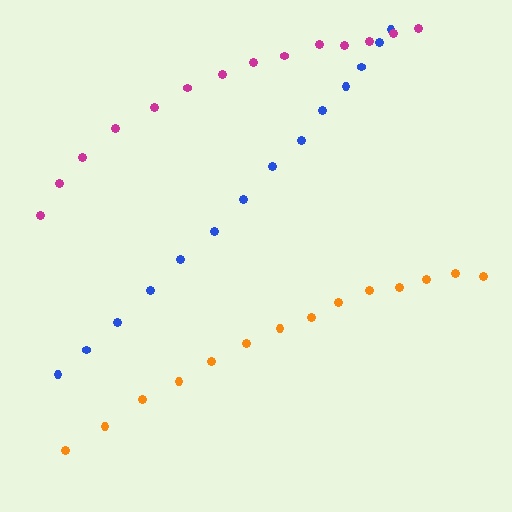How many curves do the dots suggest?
There are 3 distinct paths.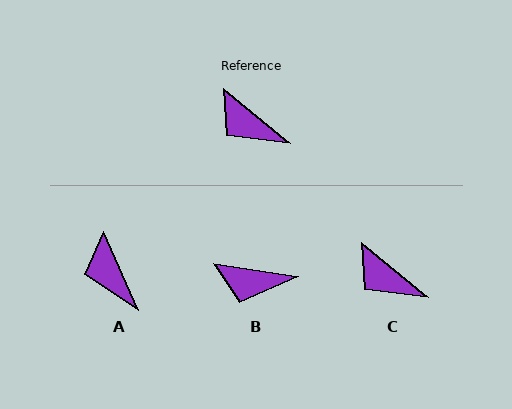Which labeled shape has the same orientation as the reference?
C.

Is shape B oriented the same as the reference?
No, it is off by about 30 degrees.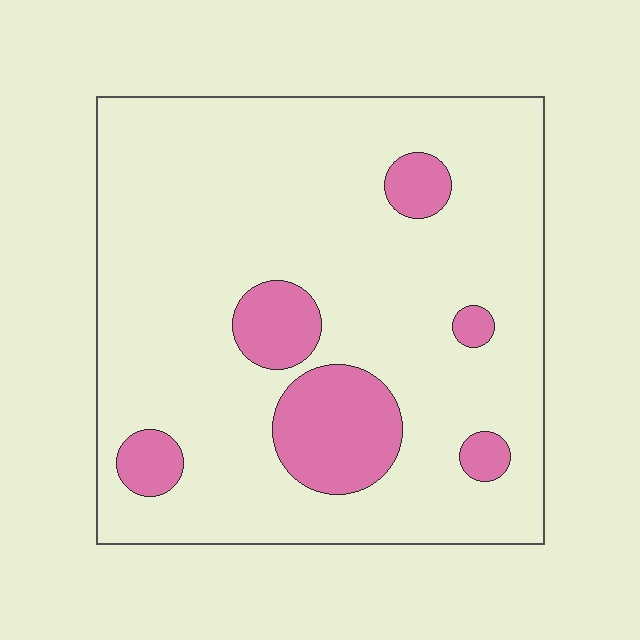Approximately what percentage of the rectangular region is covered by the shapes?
Approximately 15%.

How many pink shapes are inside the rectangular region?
6.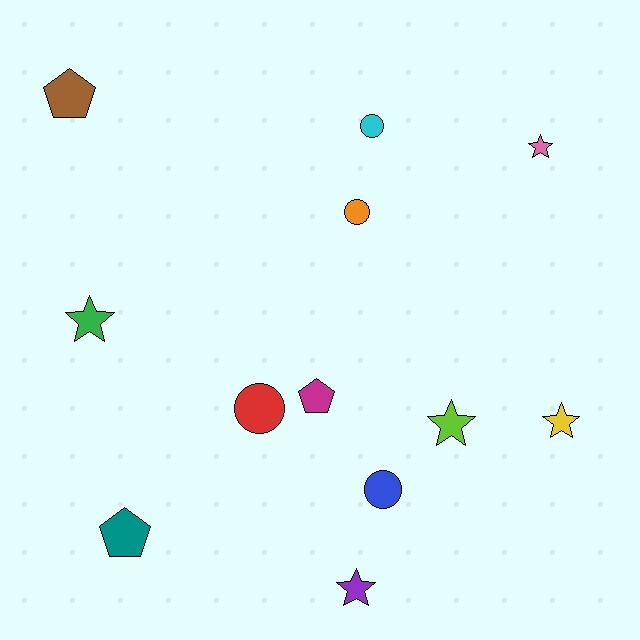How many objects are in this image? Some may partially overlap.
There are 12 objects.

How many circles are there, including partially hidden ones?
There are 4 circles.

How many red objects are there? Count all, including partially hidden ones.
There is 1 red object.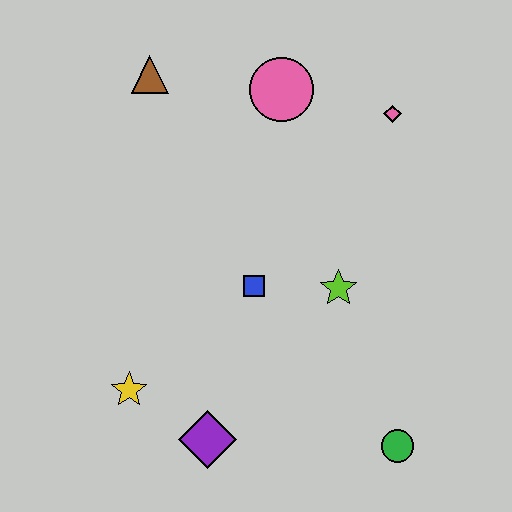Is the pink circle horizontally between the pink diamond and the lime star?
No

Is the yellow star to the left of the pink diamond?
Yes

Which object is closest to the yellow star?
The purple diamond is closest to the yellow star.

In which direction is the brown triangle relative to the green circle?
The brown triangle is above the green circle.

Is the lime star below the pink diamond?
Yes